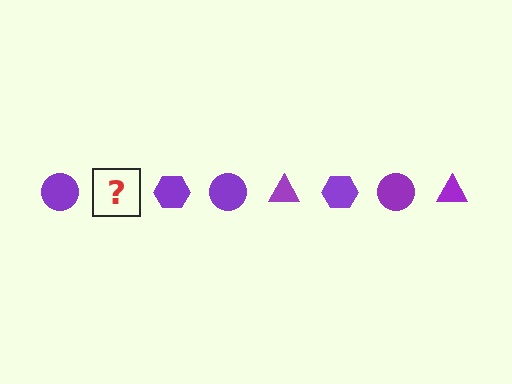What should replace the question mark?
The question mark should be replaced with a purple triangle.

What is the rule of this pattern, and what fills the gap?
The rule is that the pattern cycles through circle, triangle, hexagon shapes in purple. The gap should be filled with a purple triangle.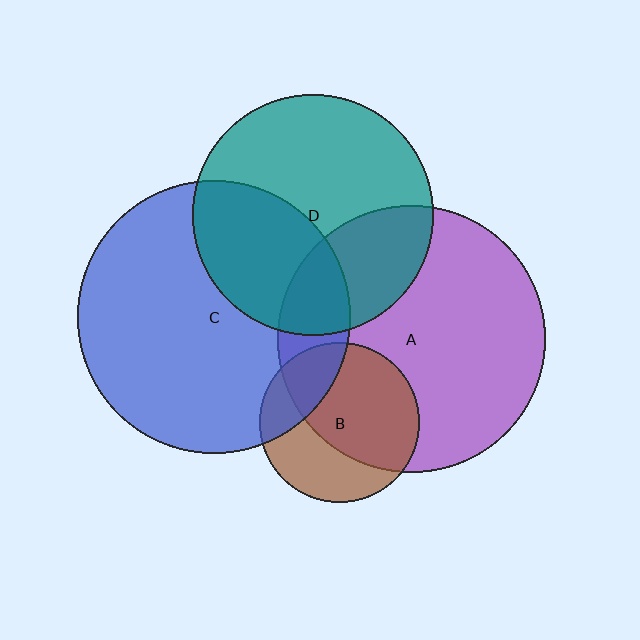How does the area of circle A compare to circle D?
Approximately 1.2 times.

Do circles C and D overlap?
Yes.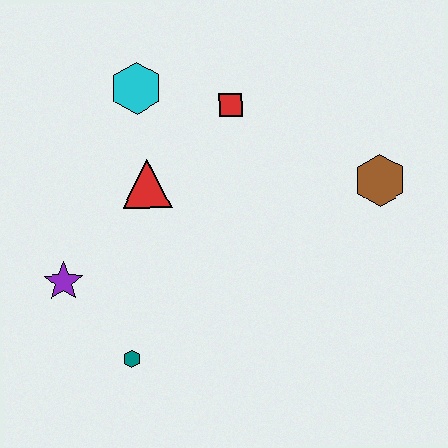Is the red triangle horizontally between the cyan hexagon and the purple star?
No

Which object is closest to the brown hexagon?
The red square is closest to the brown hexagon.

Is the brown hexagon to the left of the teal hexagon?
No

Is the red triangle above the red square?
No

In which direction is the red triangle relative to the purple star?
The red triangle is above the purple star.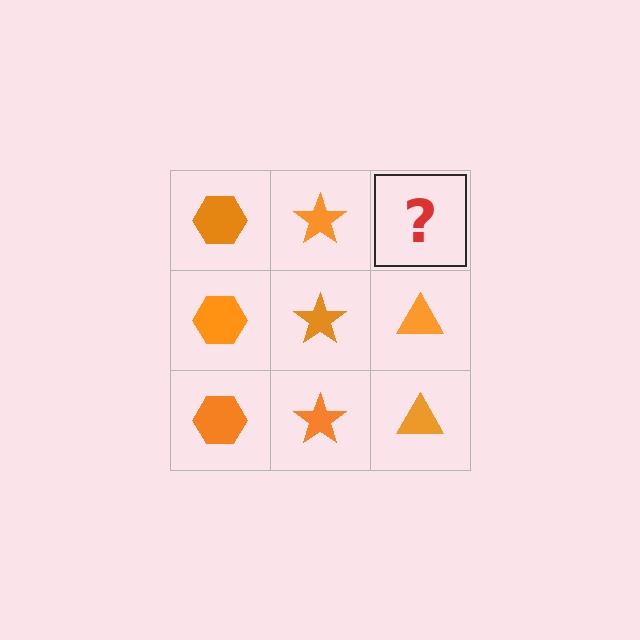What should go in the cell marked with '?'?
The missing cell should contain an orange triangle.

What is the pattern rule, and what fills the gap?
The rule is that each column has a consistent shape. The gap should be filled with an orange triangle.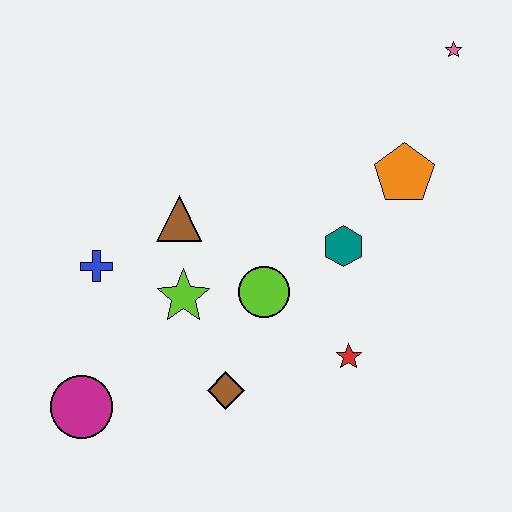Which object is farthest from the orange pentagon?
The magenta circle is farthest from the orange pentagon.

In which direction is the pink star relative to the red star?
The pink star is above the red star.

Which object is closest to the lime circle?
The lime star is closest to the lime circle.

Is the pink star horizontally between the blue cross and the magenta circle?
No